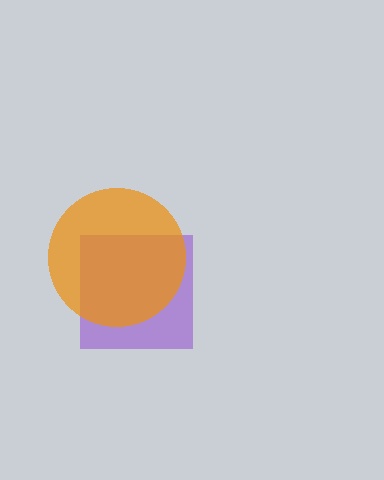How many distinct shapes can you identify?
There are 2 distinct shapes: a purple square, an orange circle.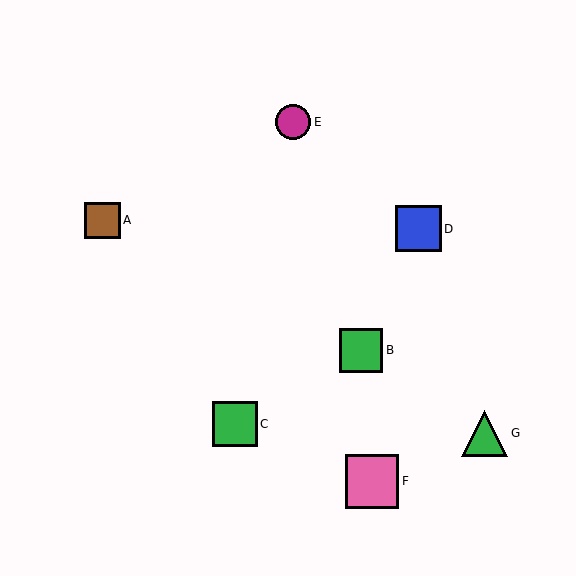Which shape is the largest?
The pink square (labeled F) is the largest.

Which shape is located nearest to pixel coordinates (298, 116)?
The magenta circle (labeled E) at (293, 122) is nearest to that location.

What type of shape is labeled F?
Shape F is a pink square.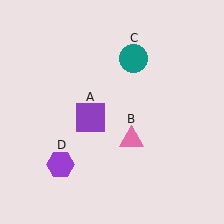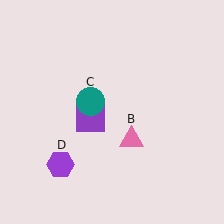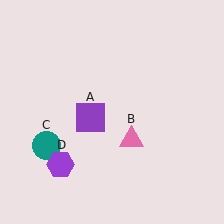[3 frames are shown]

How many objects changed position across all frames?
1 object changed position: teal circle (object C).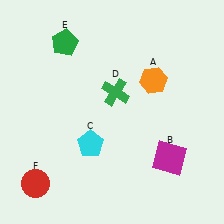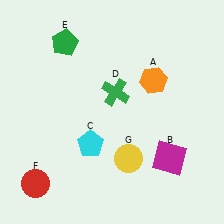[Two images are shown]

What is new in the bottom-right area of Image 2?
A yellow circle (G) was added in the bottom-right area of Image 2.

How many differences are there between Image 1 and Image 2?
There is 1 difference between the two images.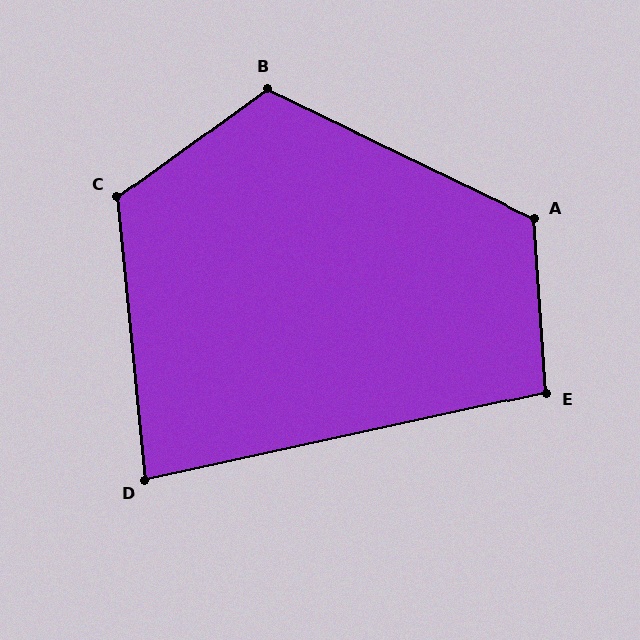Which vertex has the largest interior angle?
C, at approximately 120 degrees.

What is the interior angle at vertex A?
Approximately 120 degrees (obtuse).